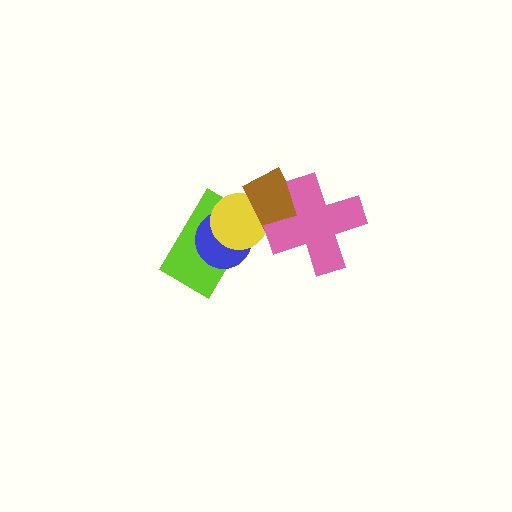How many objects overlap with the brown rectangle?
2 objects overlap with the brown rectangle.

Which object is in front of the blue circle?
The yellow circle is in front of the blue circle.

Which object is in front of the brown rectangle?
The pink cross is in front of the brown rectangle.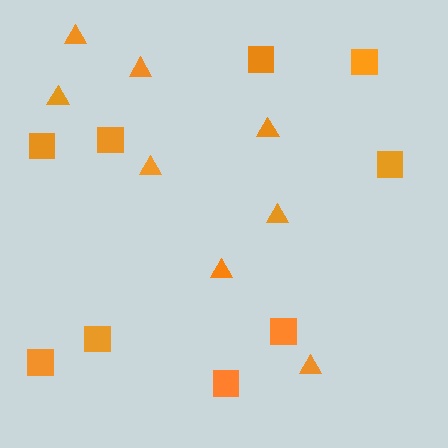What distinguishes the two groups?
There are 2 groups: one group of squares (9) and one group of triangles (8).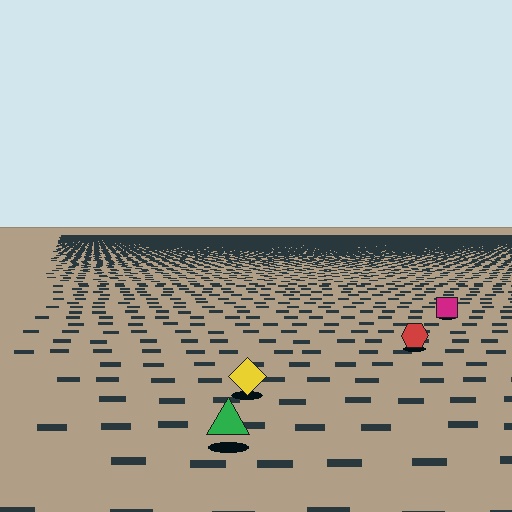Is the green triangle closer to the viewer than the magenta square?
Yes. The green triangle is closer — you can tell from the texture gradient: the ground texture is coarser near it.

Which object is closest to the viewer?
The green triangle is closest. The texture marks near it are larger and more spread out.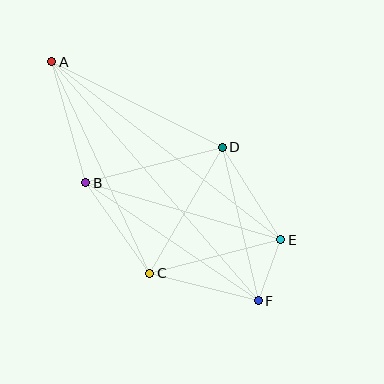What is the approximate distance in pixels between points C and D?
The distance between C and D is approximately 145 pixels.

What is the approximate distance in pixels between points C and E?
The distance between C and E is approximately 135 pixels.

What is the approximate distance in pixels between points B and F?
The distance between B and F is approximately 209 pixels.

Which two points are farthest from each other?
Points A and F are farthest from each other.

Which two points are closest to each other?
Points E and F are closest to each other.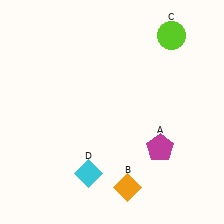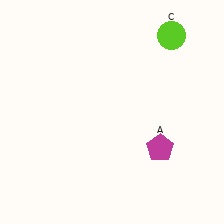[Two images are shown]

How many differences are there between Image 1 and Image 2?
There are 2 differences between the two images.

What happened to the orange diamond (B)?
The orange diamond (B) was removed in Image 2. It was in the bottom-right area of Image 1.